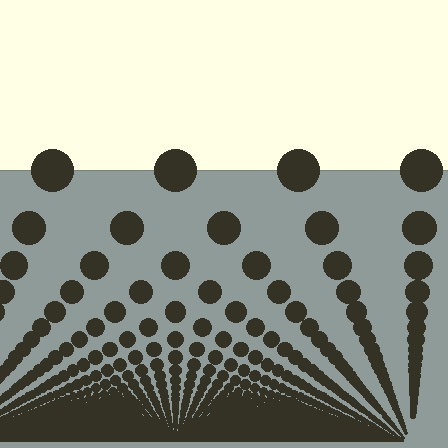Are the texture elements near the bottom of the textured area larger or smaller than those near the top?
Smaller. The gradient is inverted — elements near the bottom are smaller and denser.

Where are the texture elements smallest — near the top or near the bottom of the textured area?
Near the bottom.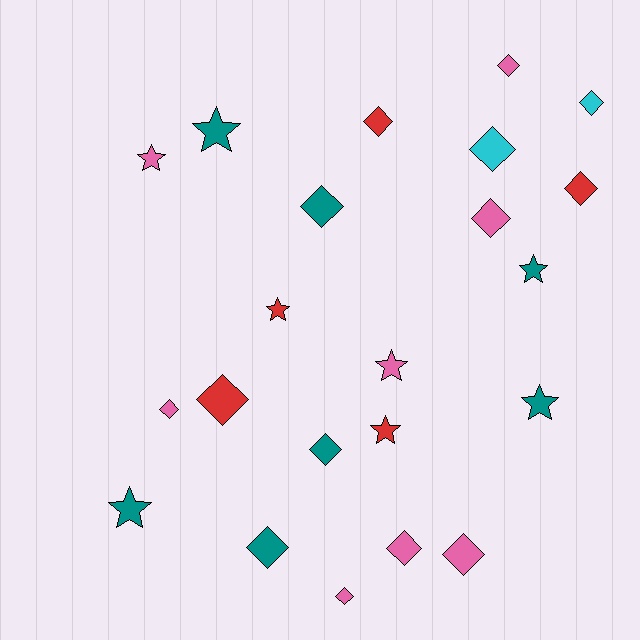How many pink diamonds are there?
There are 6 pink diamonds.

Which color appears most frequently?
Pink, with 8 objects.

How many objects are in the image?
There are 22 objects.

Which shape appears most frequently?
Diamond, with 14 objects.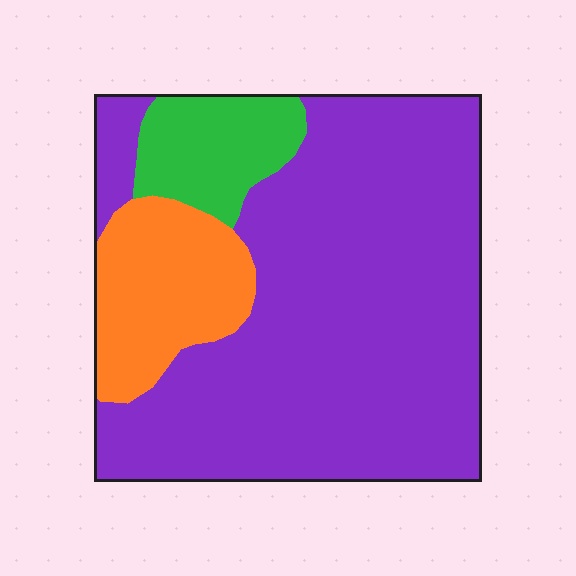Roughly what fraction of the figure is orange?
Orange covers 16% of the figure.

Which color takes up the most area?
Purple, at roughly 75%.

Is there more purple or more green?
Purple.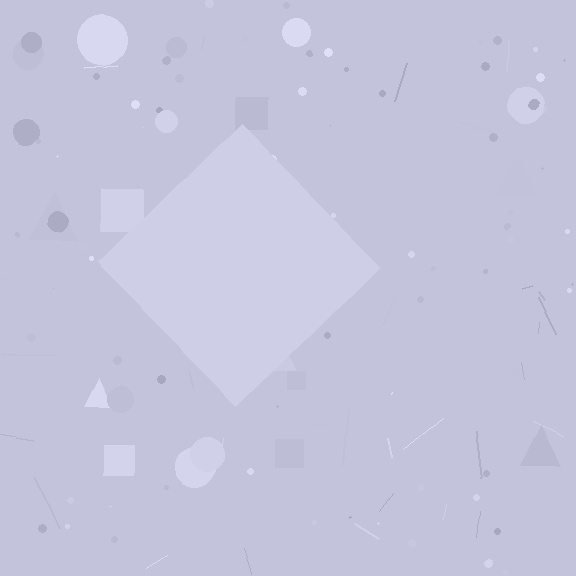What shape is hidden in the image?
A diamond is hidden in the image.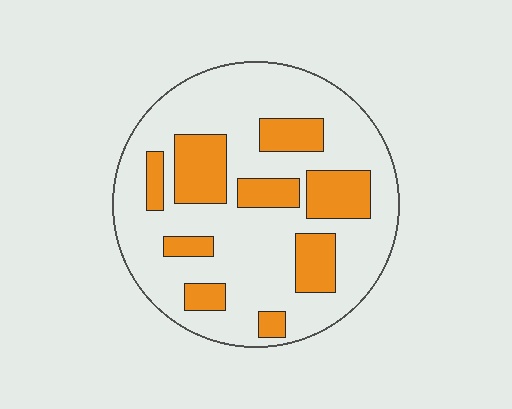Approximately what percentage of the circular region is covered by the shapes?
Approximately 25%.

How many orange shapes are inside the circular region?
9.